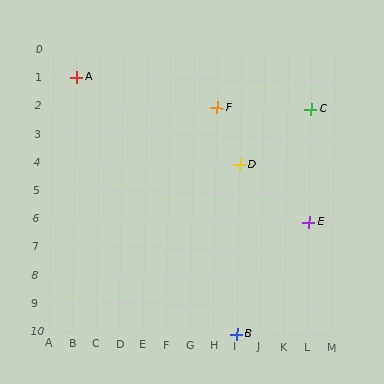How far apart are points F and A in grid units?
Points F and A are 6 columns and 1 row apart (about 6.1 grid units diagonally).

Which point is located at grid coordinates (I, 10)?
Point B is at (I, 10).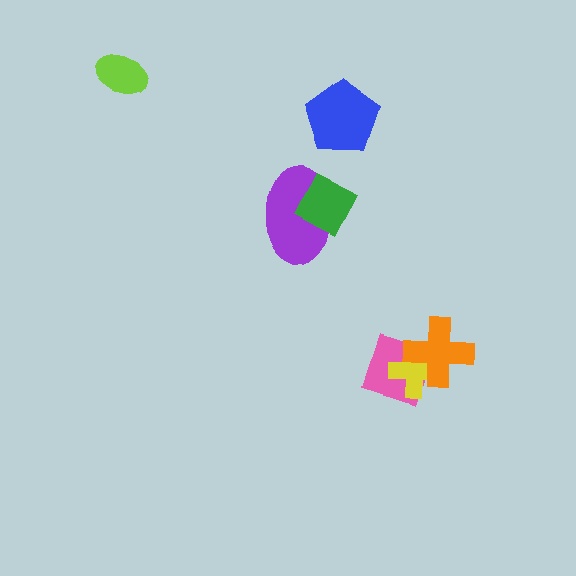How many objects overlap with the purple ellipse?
1 object overlaps with the purple ellipse.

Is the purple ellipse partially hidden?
Yes, it is partially covered by another shape.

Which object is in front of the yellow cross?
The orange cross is in front of the yellow cross.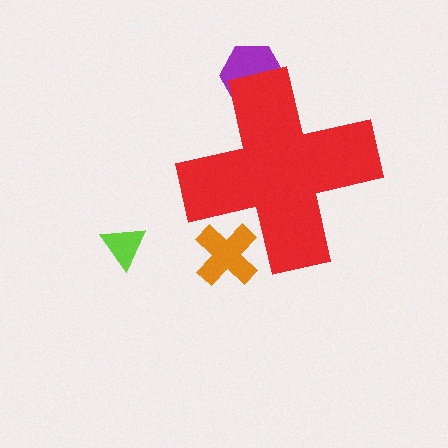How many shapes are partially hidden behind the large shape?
2 shapes are partially hidden.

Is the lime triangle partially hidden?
No, the lime triangle is fully visible.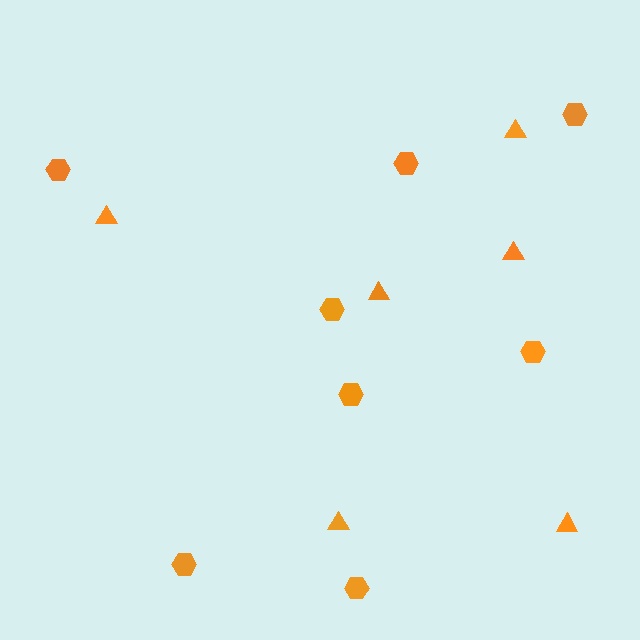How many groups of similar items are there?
There are 2 groups: one group of triangles (6) and one group of hexagons (8).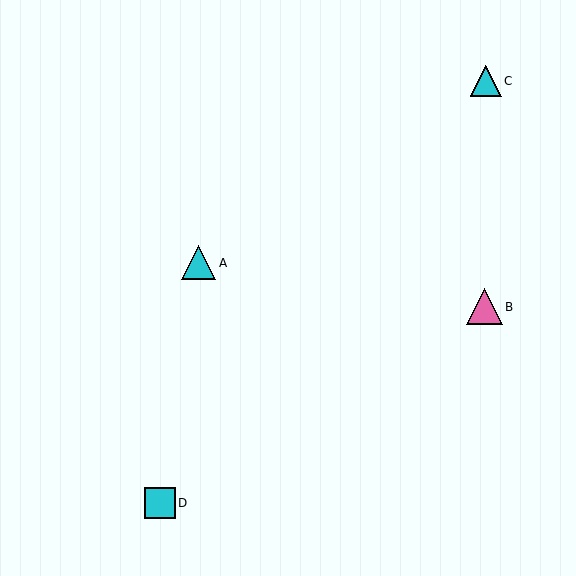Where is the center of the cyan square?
The center of the cyan square is at (160, 503).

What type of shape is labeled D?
Shape D is a cyan square.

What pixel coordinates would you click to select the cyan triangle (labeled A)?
Click at (199, 263) to select the cyan triangle A.